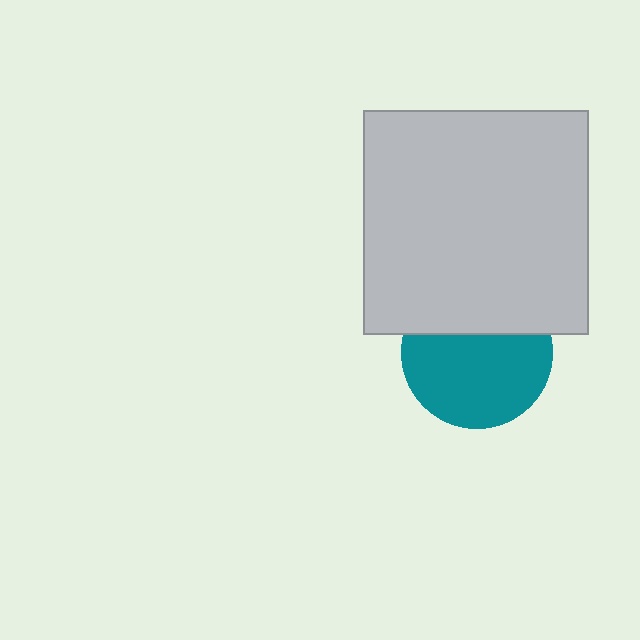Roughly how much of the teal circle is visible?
About half of it is visible (roughly 64%).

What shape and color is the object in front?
The object in front is a light gray square.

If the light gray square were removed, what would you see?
You would see the complete teal circle.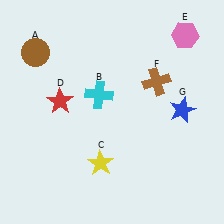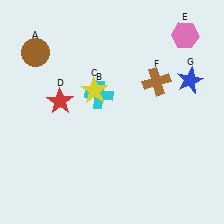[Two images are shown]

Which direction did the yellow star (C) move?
The yellow star (C) moved up.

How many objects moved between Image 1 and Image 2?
2 objects moved between the two images.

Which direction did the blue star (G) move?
The blue star (G) moved up.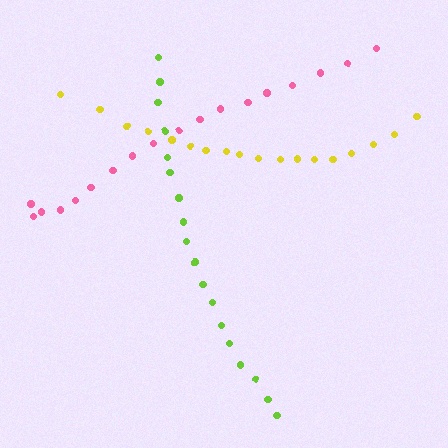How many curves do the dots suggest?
There are 3 distinct paths.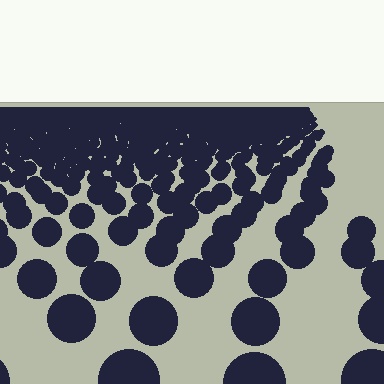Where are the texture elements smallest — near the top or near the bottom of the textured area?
Near the top.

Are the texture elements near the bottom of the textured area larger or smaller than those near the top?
Larger. Near the bottom, elements are closer to the viewer and appear at a bigger on-screen size.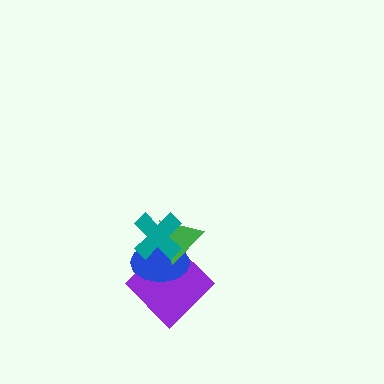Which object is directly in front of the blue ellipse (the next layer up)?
The green triangle is directly in front of the blue ellipse.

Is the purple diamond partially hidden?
Yes, it is partially covered by another shape.